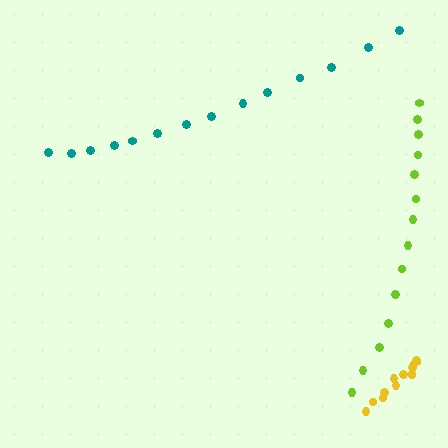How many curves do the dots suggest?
There are 3 distinct paths.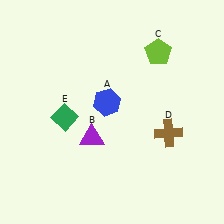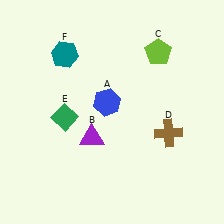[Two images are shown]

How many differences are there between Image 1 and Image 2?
There is 1 difference between the two images.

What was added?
A teal hexagon (F) was added in Image 2.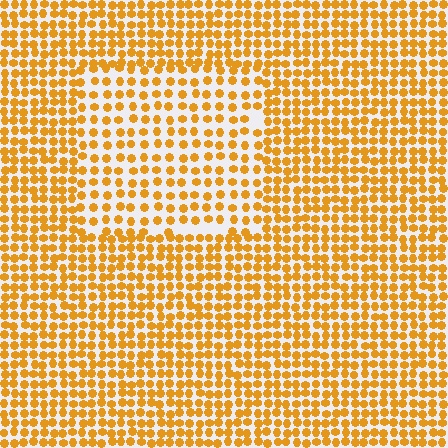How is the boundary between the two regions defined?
The boundary is defined by a change in element density (approximately 1.7x ratio). All elements are the same color, size, and shape.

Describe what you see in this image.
The image contains small orange elements arranged at two different densities. A rectangle-shaped region is visible where the elements are less densely packed than the surrounding area.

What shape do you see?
I see a rectangle.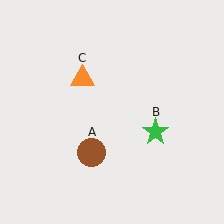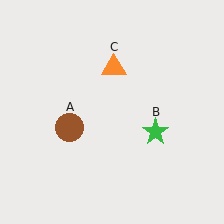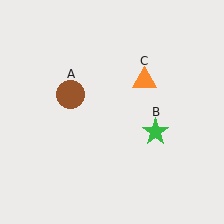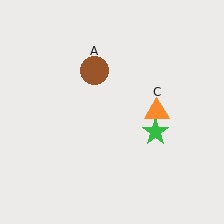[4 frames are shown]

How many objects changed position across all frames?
2 objects changed position: brown circle (object A), orange triangle (object C).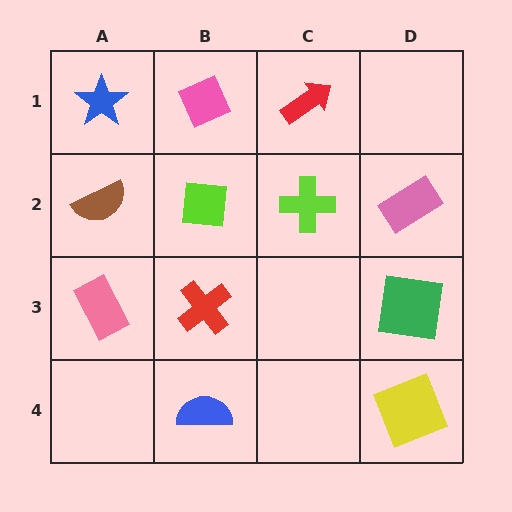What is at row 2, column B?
A lime square.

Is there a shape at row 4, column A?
No, that cell is empty.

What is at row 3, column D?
A green square.